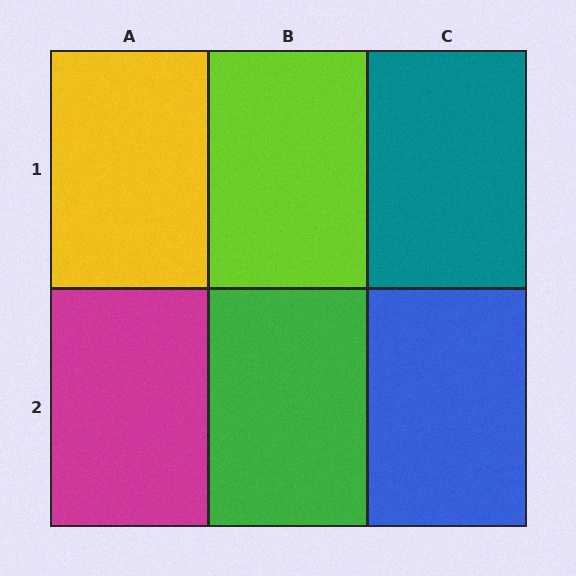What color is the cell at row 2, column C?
Blue.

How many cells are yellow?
1 cell is yellow.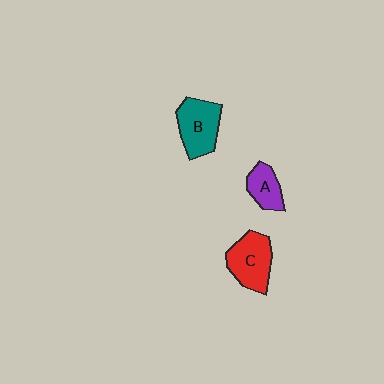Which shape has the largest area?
Shape B (teal).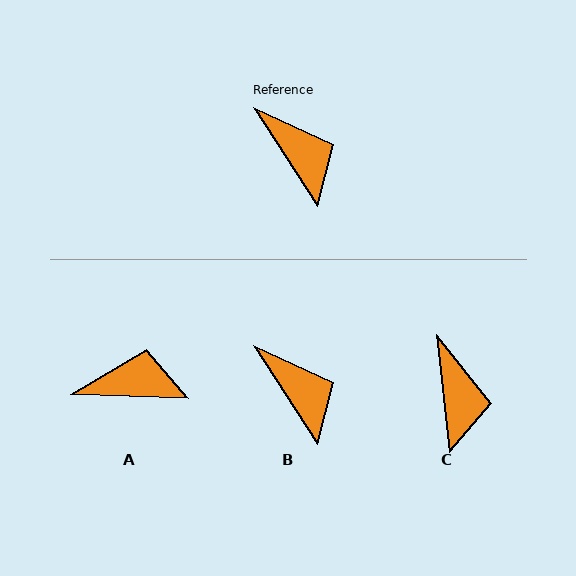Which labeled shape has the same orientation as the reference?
B.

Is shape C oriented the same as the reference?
No, it is off by about 27 degrees.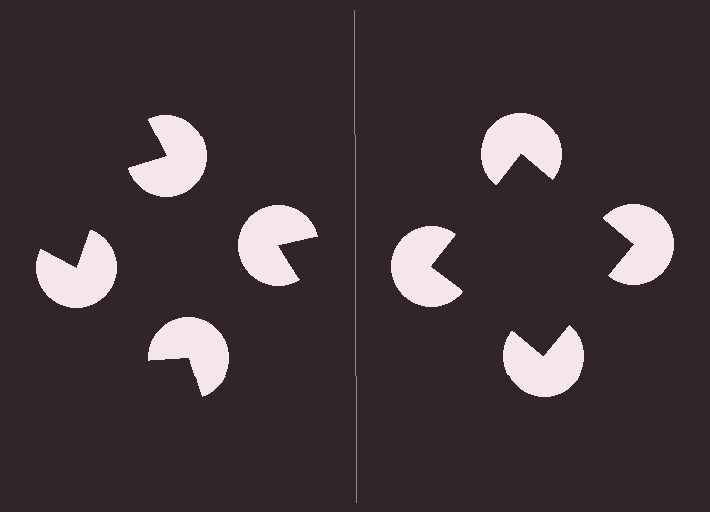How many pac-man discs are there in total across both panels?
8 — 4 on each side.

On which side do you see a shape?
An illusory square appears on the right side. On the left side the wedge cuts are rotated, so no coherent shape forms.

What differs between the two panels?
The pac-man discs are positioned identically on both sides; only the wedge orientations differ. On the right they align to a square; on the left they are misaligned.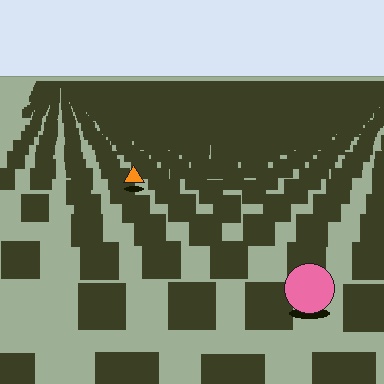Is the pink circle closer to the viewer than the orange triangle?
Yes. The pink circle is closer — you can tell from the texture gradient: the ground texture is coarser near it.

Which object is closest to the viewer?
The pink circle is closest. The texture marks near it are larger and more spread out.